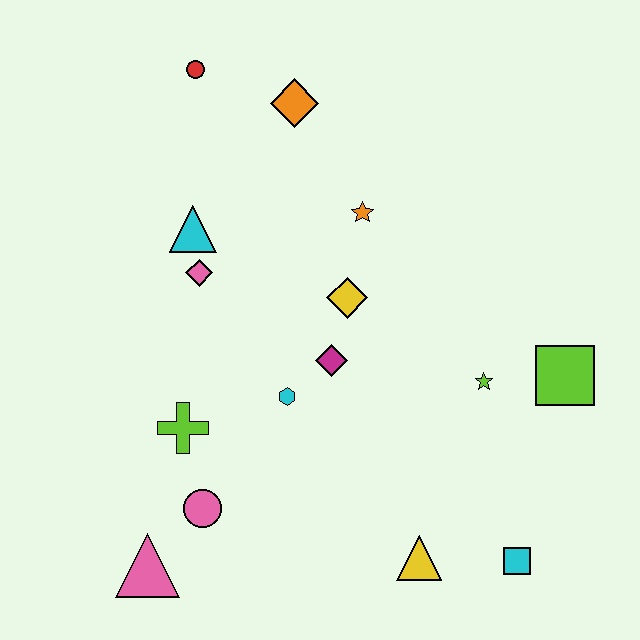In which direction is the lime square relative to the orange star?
The lime square is to the right of the orange star.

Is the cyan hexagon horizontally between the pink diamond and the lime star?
Yes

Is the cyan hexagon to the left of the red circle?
No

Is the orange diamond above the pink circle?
Yes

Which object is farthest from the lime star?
The red circle is farthest from the lime star.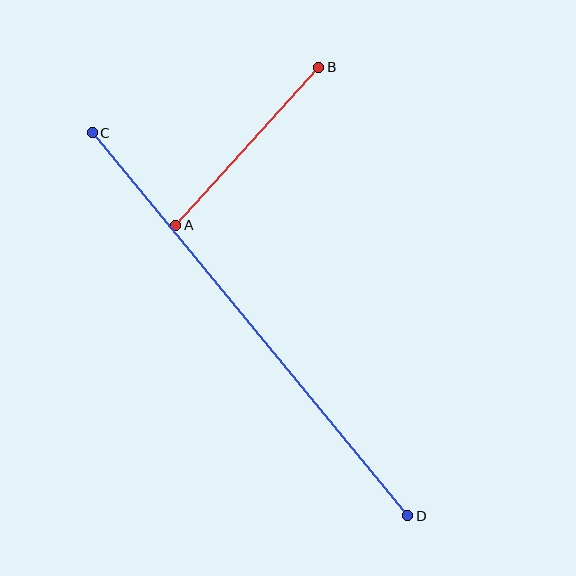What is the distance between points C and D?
The distance is approximately 496 pixels.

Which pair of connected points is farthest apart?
Points C and D are farthest apart.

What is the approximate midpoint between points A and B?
The midpoint is at approximately (247, 146) pixels.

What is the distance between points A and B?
The distance is approximately 213 pixels.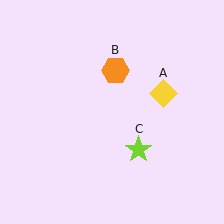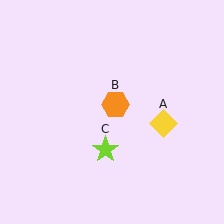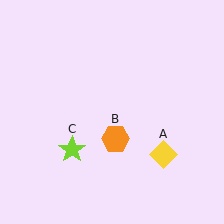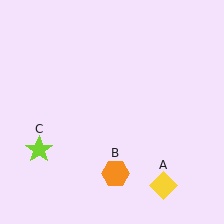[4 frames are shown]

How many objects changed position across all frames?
3 objects changed position: yellow diamond (object A), orange hexagon (object B), lime star (object C).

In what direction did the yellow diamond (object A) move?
The yellow diamond (object A) moved down.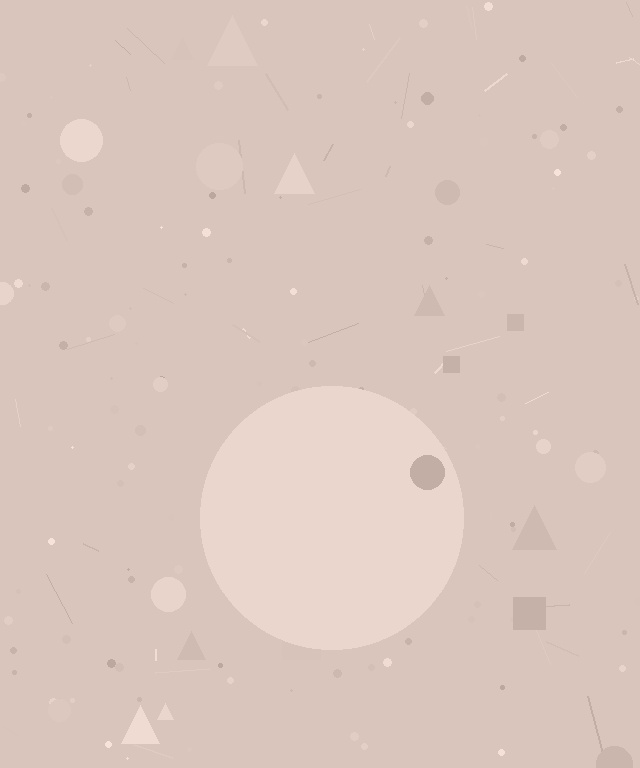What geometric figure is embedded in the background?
A circle is embedded in the background.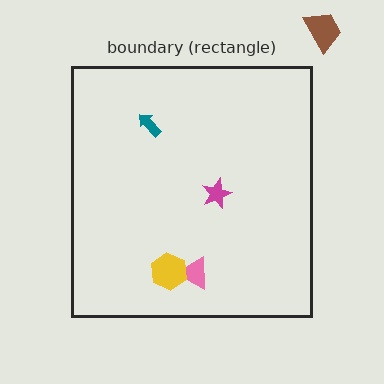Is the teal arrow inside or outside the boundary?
Inside.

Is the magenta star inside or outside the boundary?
Inside.